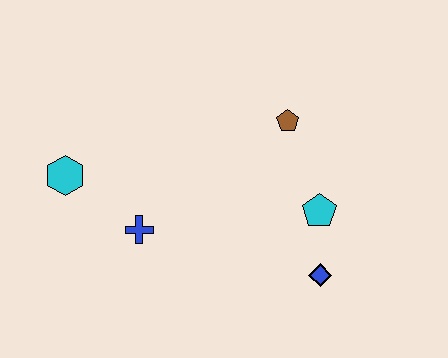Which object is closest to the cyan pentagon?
The blue diamond is closest to the cyan pentagon.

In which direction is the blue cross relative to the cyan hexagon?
The blue cross is to the right of the cyan hexagon.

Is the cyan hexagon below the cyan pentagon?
No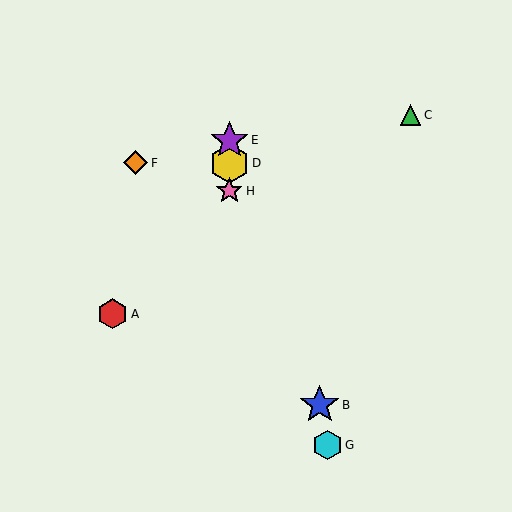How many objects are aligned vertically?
3 objects (D, E, H) are aligned vertically.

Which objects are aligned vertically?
Objects D, E, H are aligned vertically.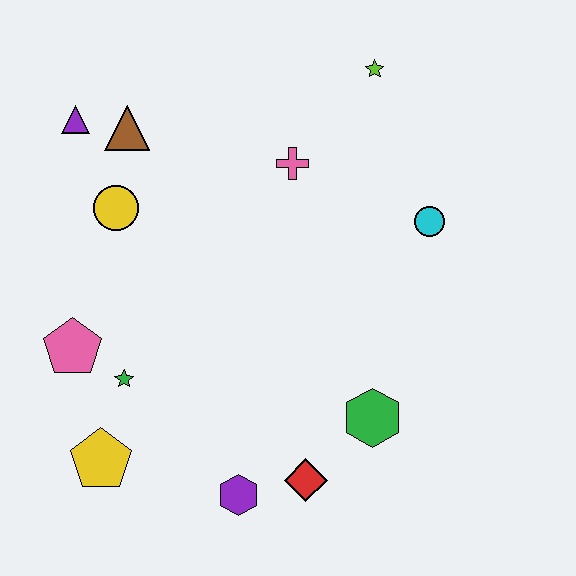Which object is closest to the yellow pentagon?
The green star is closest to the yellow pentagon.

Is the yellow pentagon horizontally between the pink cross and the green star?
No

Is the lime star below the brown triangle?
No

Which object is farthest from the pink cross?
The yellow pentagon is farthest from the pink cross.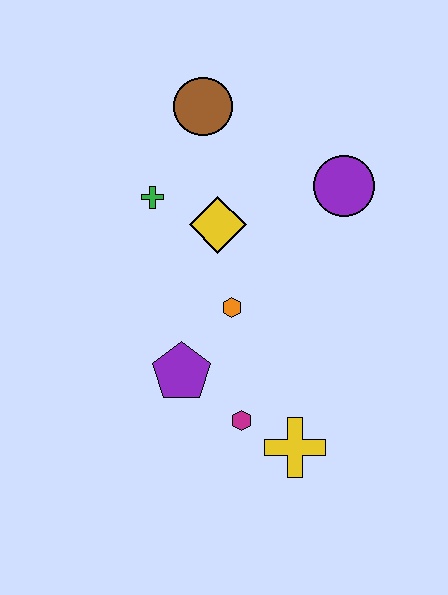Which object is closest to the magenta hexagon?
The yellow cross is closest to the magenta hexagon.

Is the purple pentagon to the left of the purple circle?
Yes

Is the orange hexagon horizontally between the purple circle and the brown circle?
Yes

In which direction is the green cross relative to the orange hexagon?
The green cross is above the orange hexagon.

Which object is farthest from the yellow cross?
The brown circle is farthest from the yellow cross.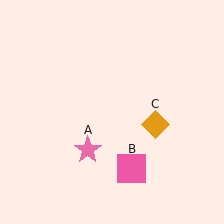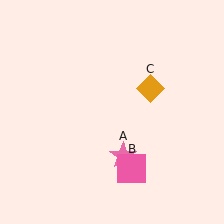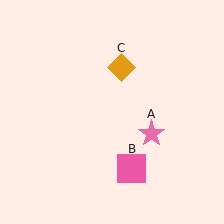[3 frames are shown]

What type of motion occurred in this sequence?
The pink star (object A), orange diamond (object C) rotated counterclockwise around the center of the scene.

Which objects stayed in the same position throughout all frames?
Pink square (object B) remained stationary.